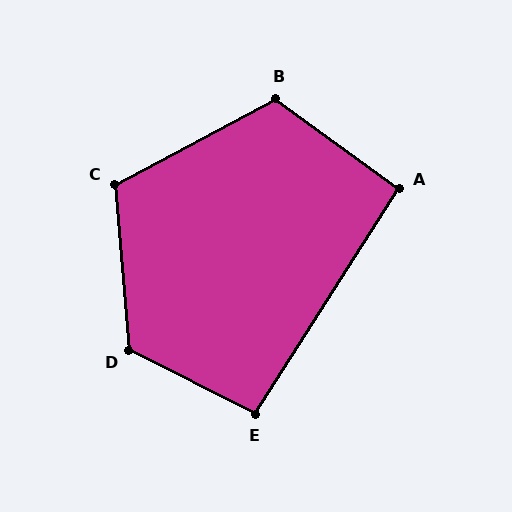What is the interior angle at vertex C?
Approximately 113 degrees (obtuse).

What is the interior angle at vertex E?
Approximately 96 degrees (obtuse).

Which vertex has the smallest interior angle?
A, at approximately 93 degrees.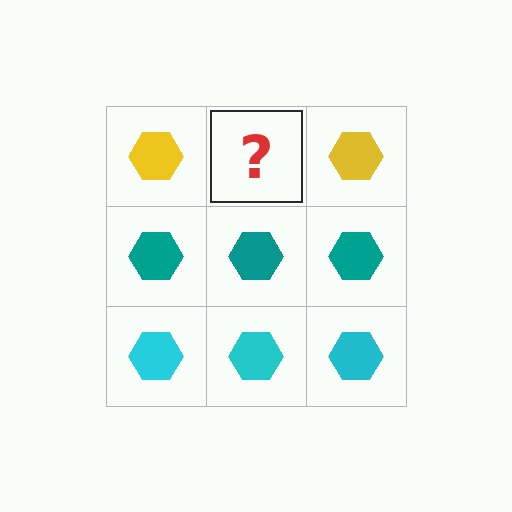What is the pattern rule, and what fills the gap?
The rule is that each row has a consistent color. The gap should be filled with a yellow hexagon.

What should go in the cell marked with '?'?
The missing cell should contain a yellow hexagon.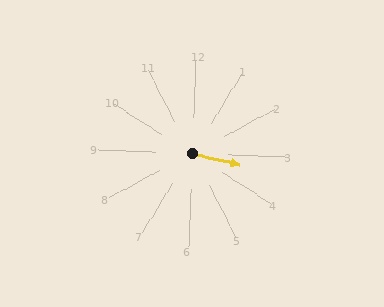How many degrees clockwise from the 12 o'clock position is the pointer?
Approximately 101 degrees.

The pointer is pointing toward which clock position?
Roughly 3 o'clock.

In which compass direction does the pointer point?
East.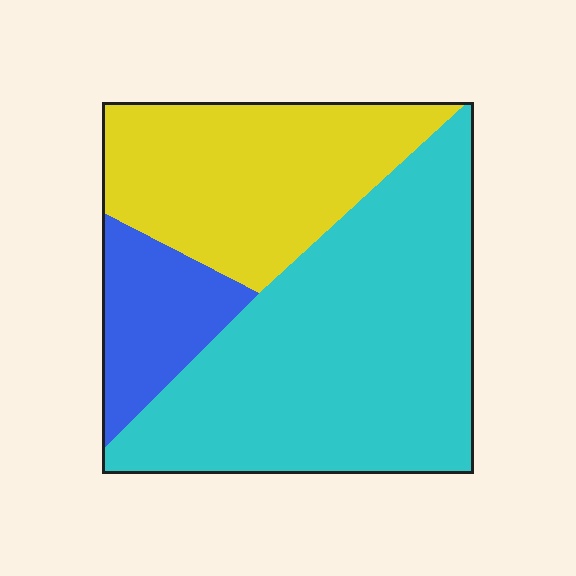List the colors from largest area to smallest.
From largest to smallest: cyan, yellow, blue.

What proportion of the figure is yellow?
Yellow covers roughly 30% of the figure.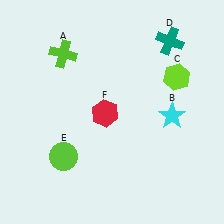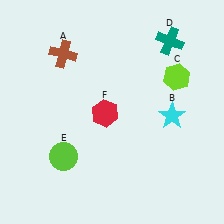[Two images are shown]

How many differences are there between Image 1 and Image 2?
There is 1 difference between the two images.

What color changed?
The cross (A) changed from lime in Image 1 to brown in Image 2.